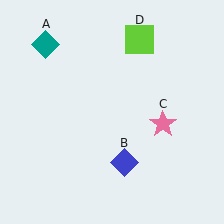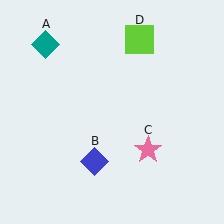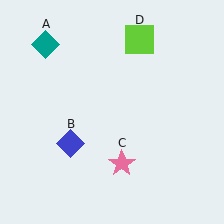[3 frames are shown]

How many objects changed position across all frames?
2 objects changed position: blue diamond (object B), pink star (object C).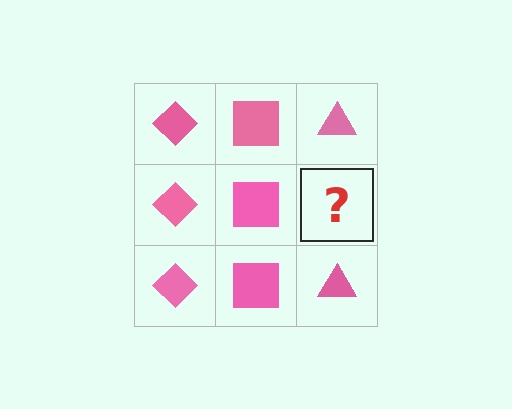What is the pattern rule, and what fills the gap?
The rule is that each column has a consistent shape. The gap should be filled with a pink triangle.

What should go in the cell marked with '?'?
The missing cell should contain a pink triangle.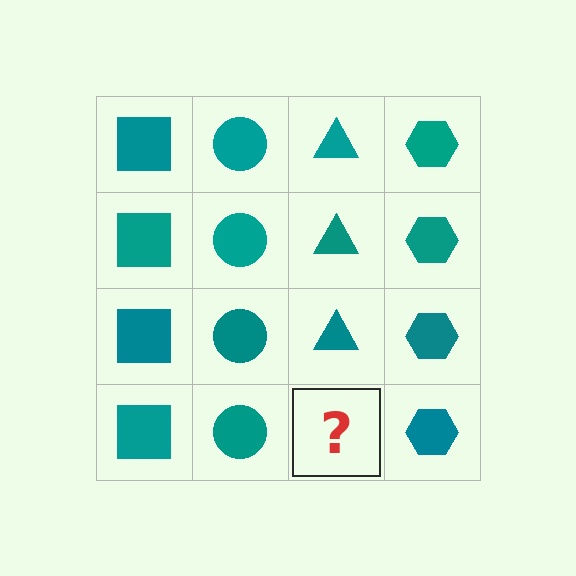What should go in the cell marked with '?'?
The missing cell should contain a teal triangle.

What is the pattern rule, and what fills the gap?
The rule is that each column has a consistent shape. The gap should be filled with a teal triangle.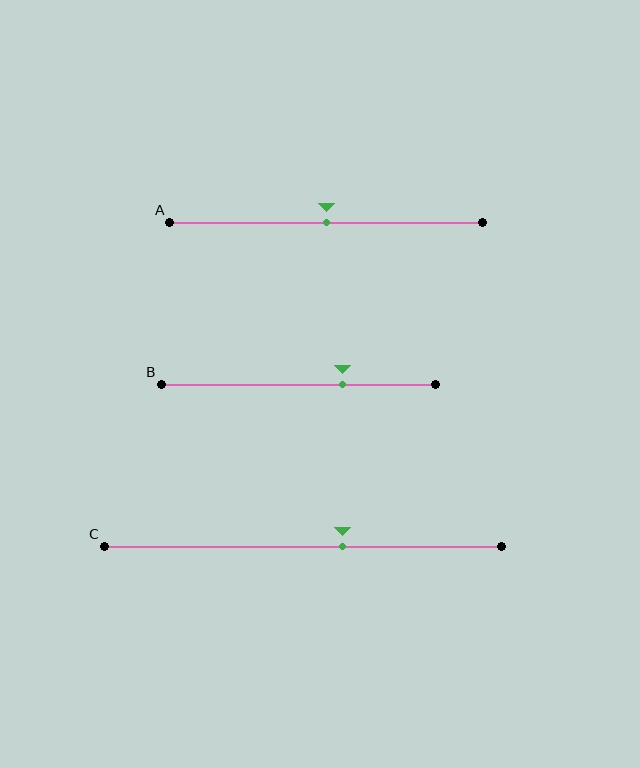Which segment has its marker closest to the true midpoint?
Segment A has its marker closest to the true midpoint.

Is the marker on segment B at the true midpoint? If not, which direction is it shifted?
No, the marker on segment B is shifted to the right by about 16% of the segment length.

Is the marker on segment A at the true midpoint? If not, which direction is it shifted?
Yes, the marker on segment A is at the true midpoint.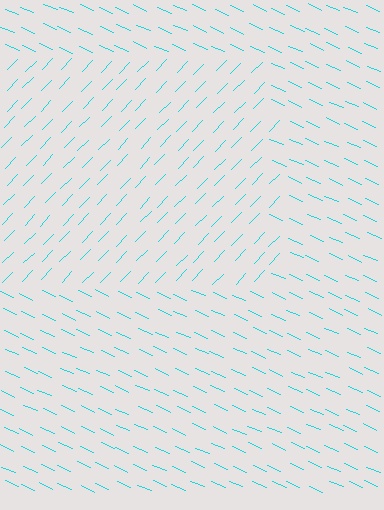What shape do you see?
I see a rectangle.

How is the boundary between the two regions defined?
The boundary is defined purely by a change in line orientation (approximately 70 degrees difference). All lines are the same color and thickness.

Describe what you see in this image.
The image is filled with small cyan line segments. A rectangle region in the image has lines oriented differently from the surrounding lines, creating a visible texture boundary.